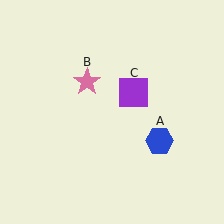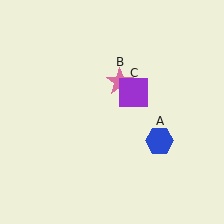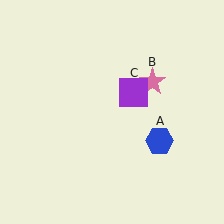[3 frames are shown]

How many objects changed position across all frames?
1 object changed position: pink star (object B).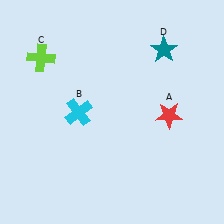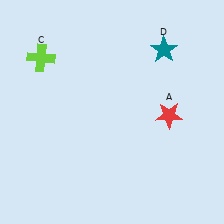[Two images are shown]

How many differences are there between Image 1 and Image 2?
There is 1 difference between the two images.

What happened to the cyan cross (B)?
The cyan cross (B) was removed in Image 2. It was in the bottom-left area of Image 1.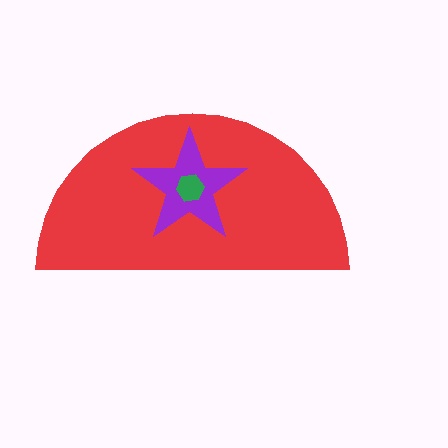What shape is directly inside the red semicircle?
The purple star.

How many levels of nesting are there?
3.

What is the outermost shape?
The red semicircle.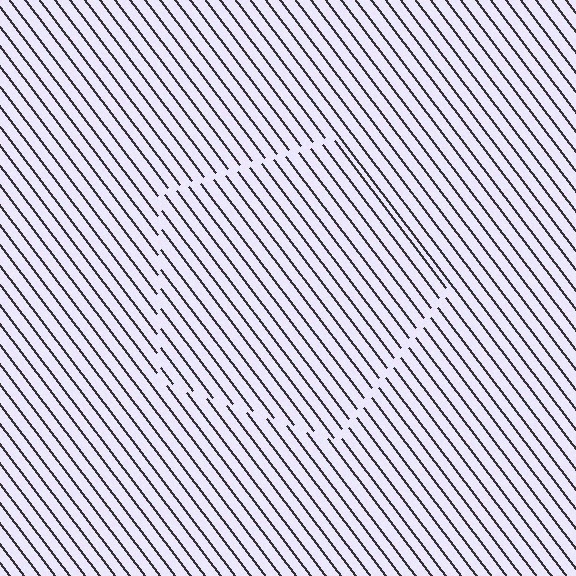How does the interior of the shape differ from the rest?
The interior of the shape contains the same grating, shifted by half a period — the contour is defined by the phase discontinuity where line-ends from the inner and outer gratings abut.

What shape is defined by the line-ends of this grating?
An illusory pentagon. The interior of the shape contains the same grating, shifted by half a period — the contour is defined by the phase discontinuity where line-ends from the inner and outer gratings abut.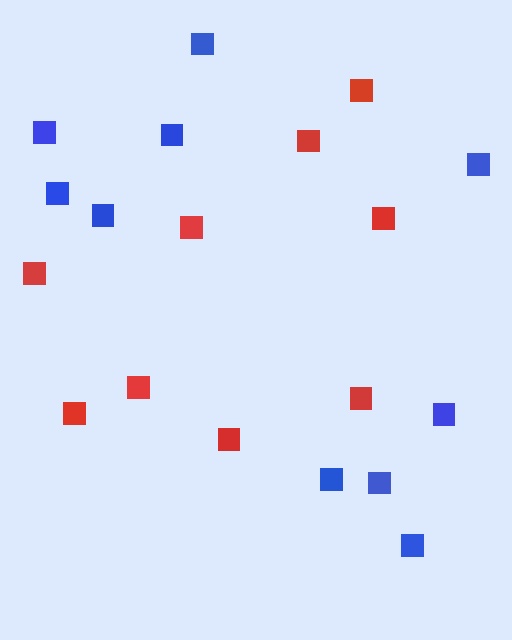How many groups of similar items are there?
There are 2 groups: one group of red squares (9) and one group of blue squares (10).